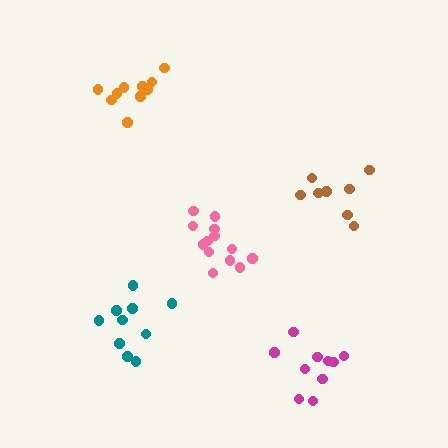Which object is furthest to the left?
The teal cluster is leftmost.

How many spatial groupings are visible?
There are 5 spatial groupings.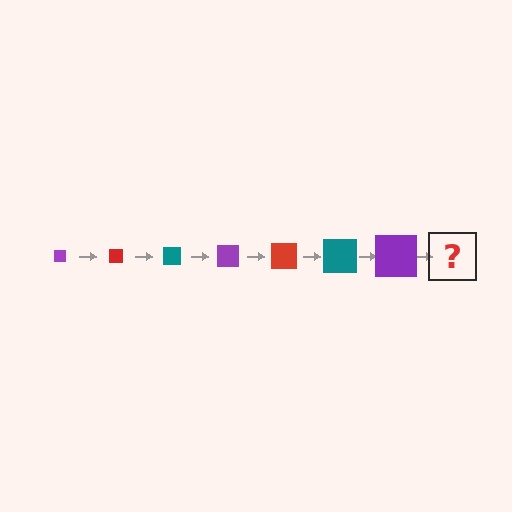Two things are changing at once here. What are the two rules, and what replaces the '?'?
The two rules are that the square grows larger each step and the color cycles through purple, red, and teal. The '?' should be a red square, larger than the previous one.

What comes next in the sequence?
The next element should be a red square, larger than the previous one.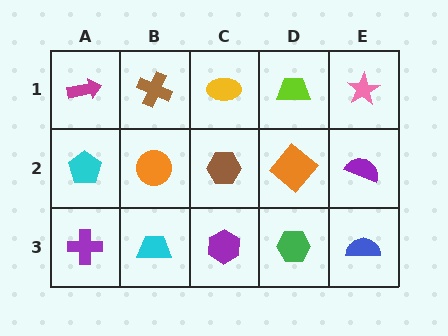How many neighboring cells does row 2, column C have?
4.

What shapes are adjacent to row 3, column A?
A cyan pentagon (row 2, column A), a cyan trapezoid (row 3, column B).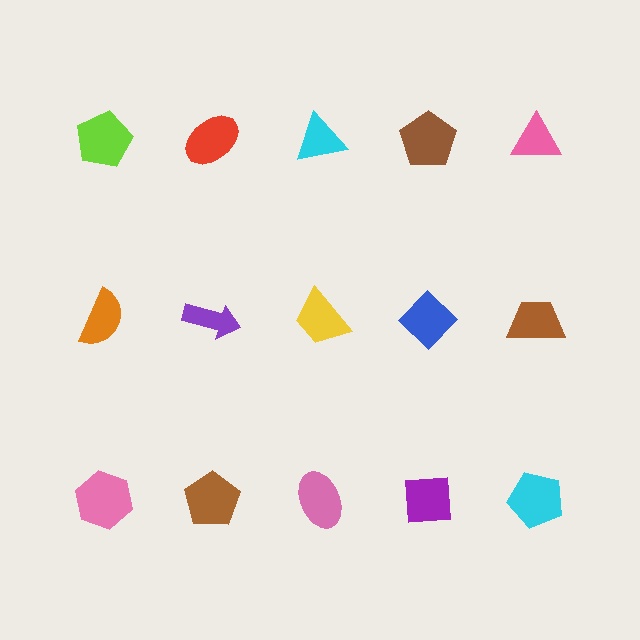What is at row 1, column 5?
A pink triangle.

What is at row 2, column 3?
A yellow trapezoid.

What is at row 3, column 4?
A purple square.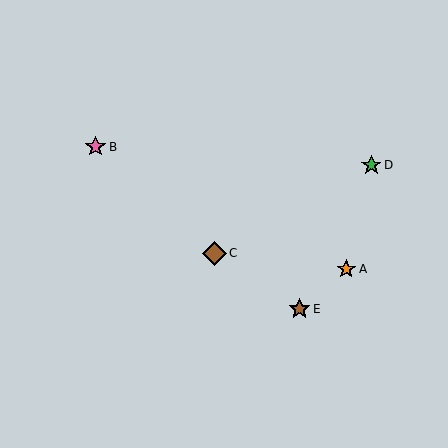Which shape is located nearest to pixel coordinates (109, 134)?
The pink star (labeled B) at (95, 147) is nearest to that location.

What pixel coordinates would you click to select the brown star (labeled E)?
Click at (300, 309) to select the brown star E.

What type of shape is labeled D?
Shape D is a green star.